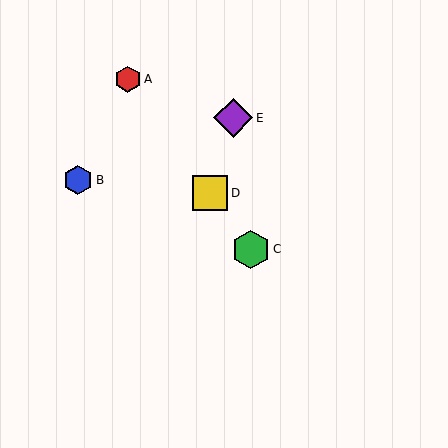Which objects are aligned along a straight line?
Objects A, C, D are aligned along a straight line.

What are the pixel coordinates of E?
Object E is at (233, 118).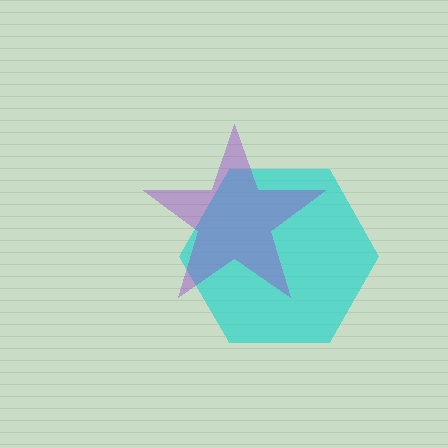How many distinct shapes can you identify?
There are 2 distinct shapes: a cyan hexagon, a purple star.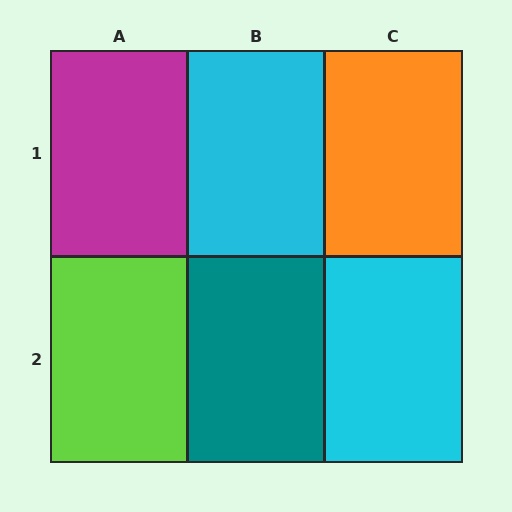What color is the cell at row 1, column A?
Magenta.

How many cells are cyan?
2 cells are cyan.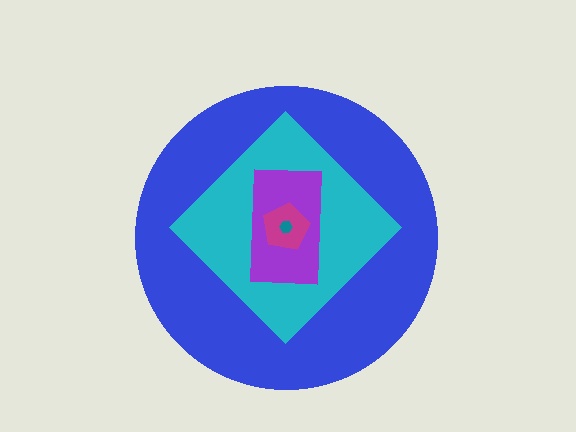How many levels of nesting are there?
5.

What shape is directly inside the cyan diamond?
The purple rectangle.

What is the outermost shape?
The blue circle.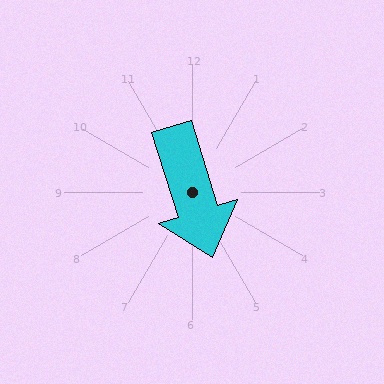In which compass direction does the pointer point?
South.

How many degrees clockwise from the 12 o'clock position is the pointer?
Approximately 163 degrees.